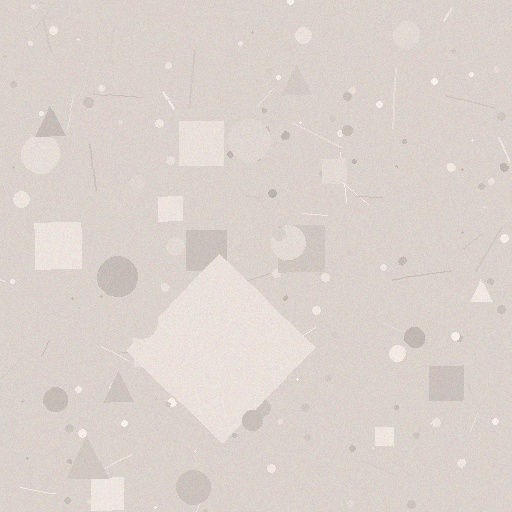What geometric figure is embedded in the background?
A diamond is embedded in the background.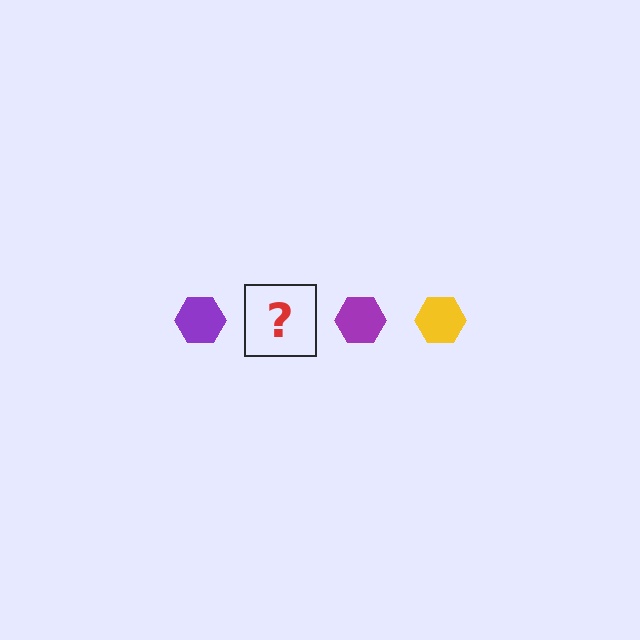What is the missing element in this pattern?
The missing element is a yellow hexagon.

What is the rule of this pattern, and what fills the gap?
The rule is that the pattern cycles through purple, yellow hexagons. The gap should be filled with a yellow hexagon.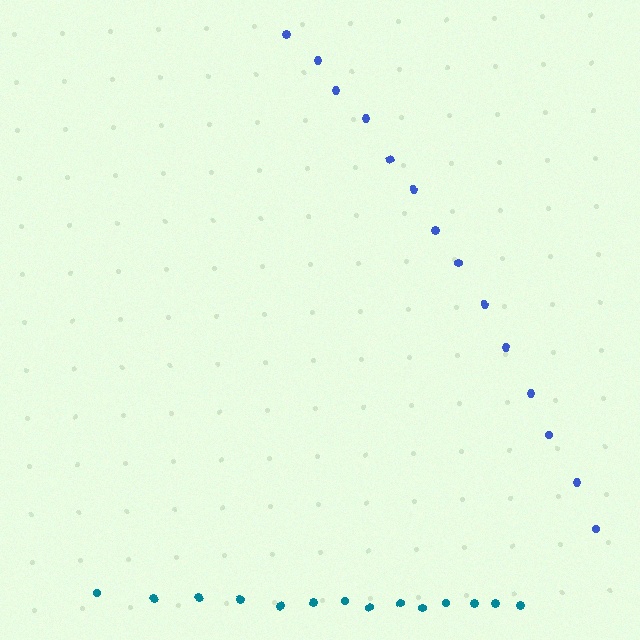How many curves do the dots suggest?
There are 2 distinct paths.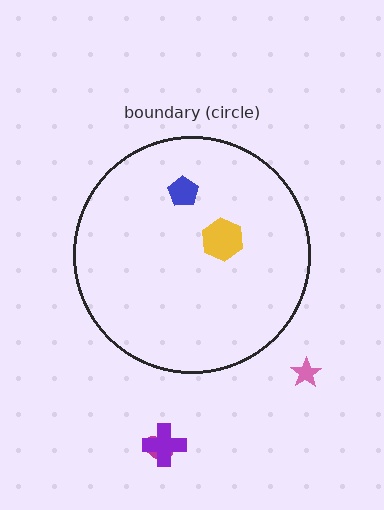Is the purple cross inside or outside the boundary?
Outside.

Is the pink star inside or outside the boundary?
Outside.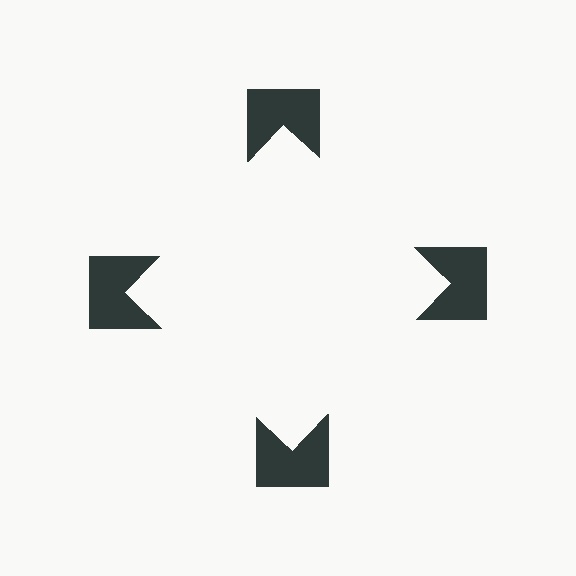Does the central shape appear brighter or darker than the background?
It typically appears slightly brighter than the background, even though no actual brightness change is drawn.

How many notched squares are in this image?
There are 4 — one at each vertex of the illusory square.